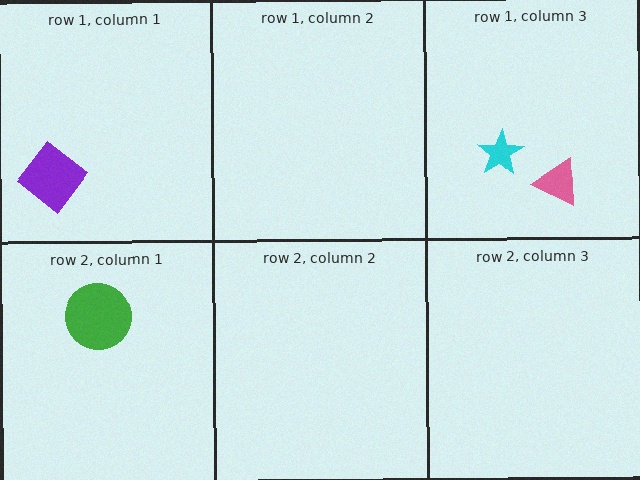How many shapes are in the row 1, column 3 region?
2.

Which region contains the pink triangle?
The row 1, column 3 region.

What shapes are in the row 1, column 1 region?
The purple diamond.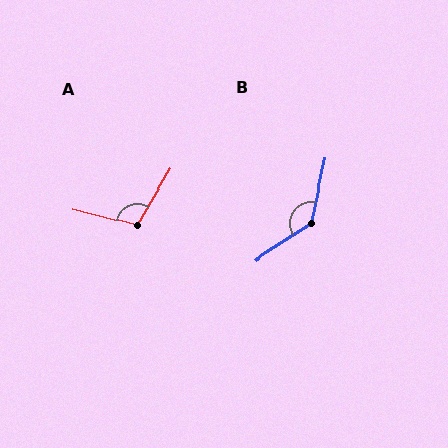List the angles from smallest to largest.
A (106°), B (135°).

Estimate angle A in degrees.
Approximately 106 degrees.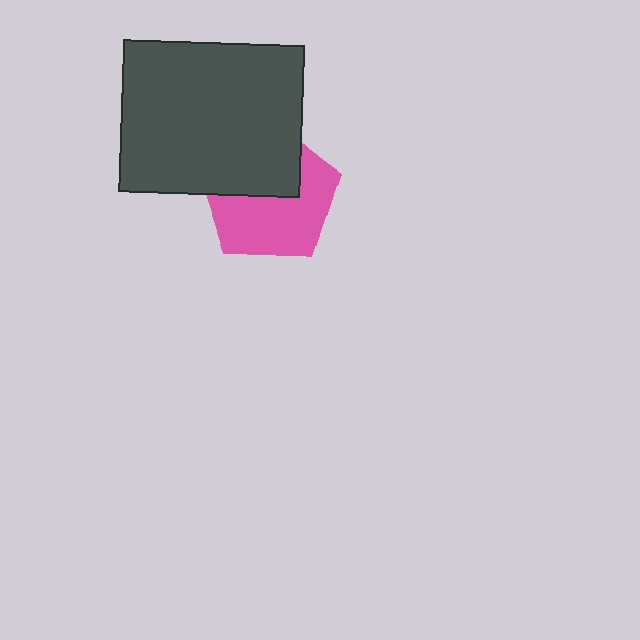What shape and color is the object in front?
The object in front is a dark gray rectangle.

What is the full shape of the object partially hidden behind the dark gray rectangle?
The partially hidden object is a pink pentagon.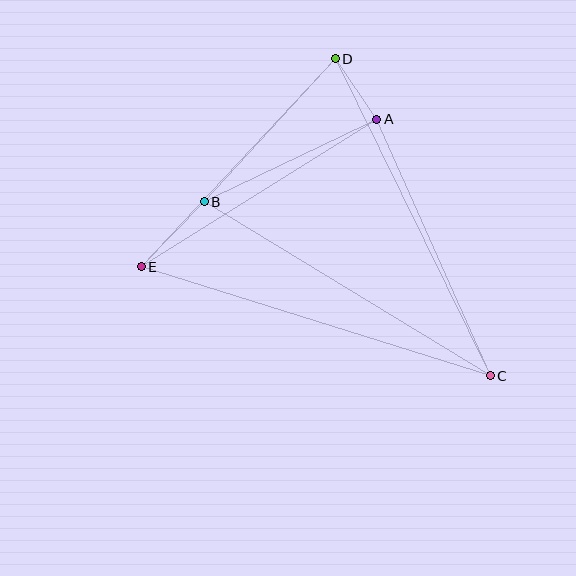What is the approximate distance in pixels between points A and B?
The distance between A and B is approximately 191 pixels.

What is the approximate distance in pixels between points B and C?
The distance between B and C is approximately 335 pixels.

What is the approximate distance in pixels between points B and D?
The distance between B and D is approximately 194 pixels.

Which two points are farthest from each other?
Points C and E are farthest from each other.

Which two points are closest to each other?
Points A and D are closest to each other.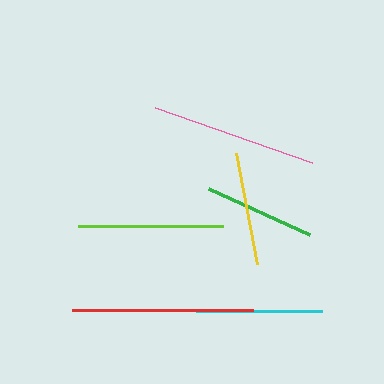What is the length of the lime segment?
The lime segment is approximately 144 pixels long.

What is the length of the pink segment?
The pink segment is approximately 166 pixels long.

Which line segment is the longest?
The red line is the longest at approximately 181 pixels.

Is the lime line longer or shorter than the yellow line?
The lime line is longer than the yellow line.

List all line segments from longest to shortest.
From longest to shortest: red, pink, lime, cyan, yellow, green.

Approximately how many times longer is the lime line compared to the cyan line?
The lime line is approximately 1.2 times the length of the cyan line.